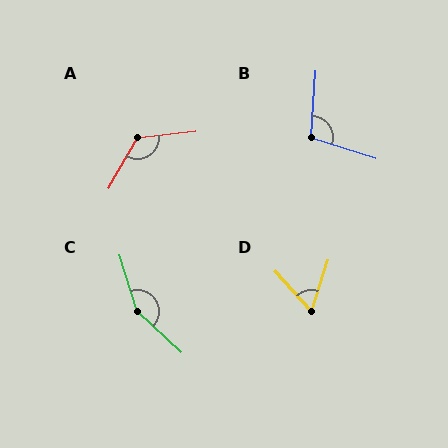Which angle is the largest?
C, at approximately 150 degrees.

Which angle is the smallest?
D, at approximately 60 degrees.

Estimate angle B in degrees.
Approximately 103 degrees.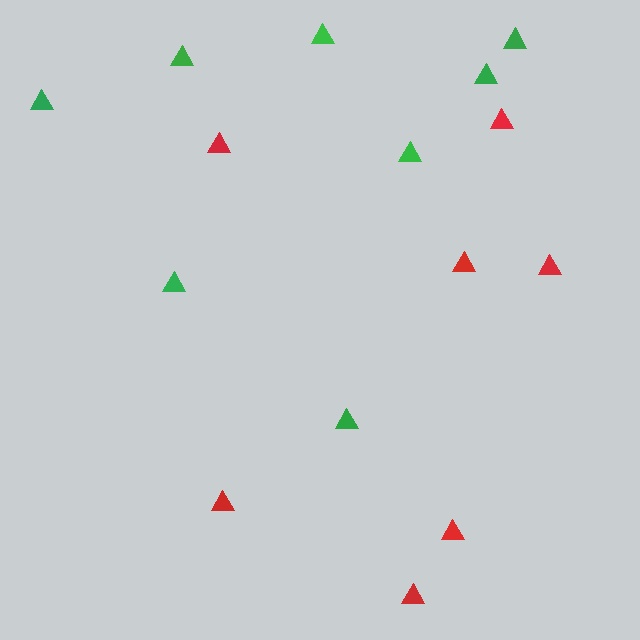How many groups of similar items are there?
There are 2 groups: one group of green triangles (8) and one group of red triangles (7).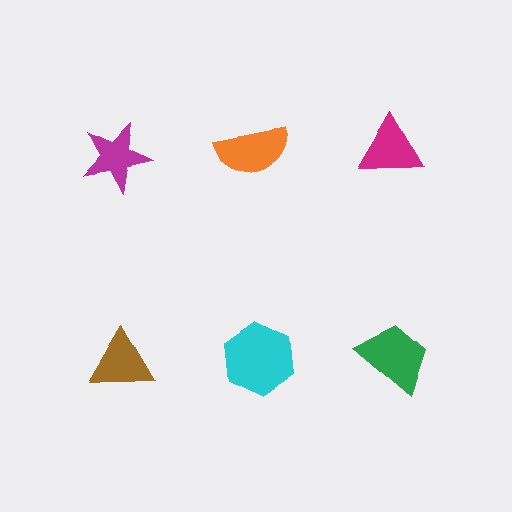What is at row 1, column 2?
An orange semicircle.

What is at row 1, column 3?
A magenta triangle.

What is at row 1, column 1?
A magenta star.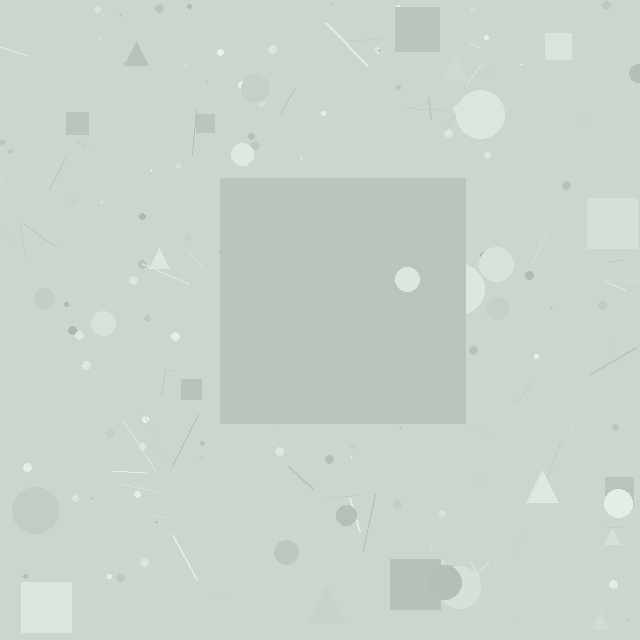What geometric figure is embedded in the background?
A square is embedded in the background.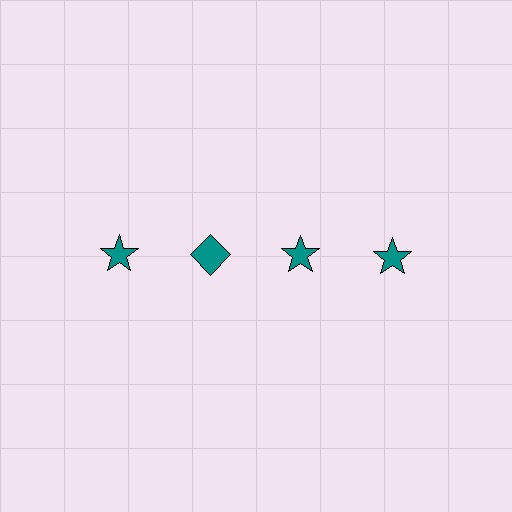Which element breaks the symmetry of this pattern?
The teal diamond in the top row, second from left column breaks the symmetry. All other shapes are teal stars.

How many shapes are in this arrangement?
There are 4 shapes arranged in a grid pattern.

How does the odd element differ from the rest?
It has a different shape: diamond instead of star.